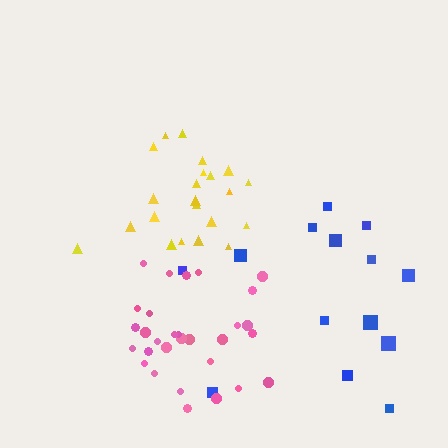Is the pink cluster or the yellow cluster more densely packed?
Pink.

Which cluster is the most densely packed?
Pink.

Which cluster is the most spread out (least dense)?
Blue.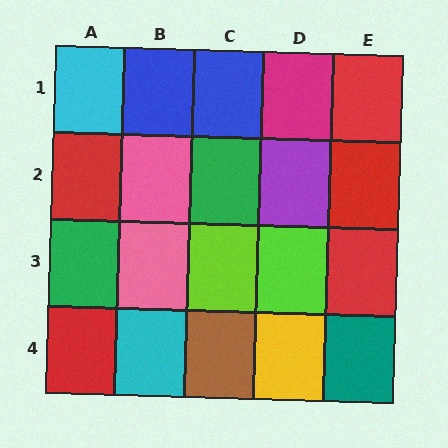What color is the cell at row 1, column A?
Cyan.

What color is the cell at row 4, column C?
Brown.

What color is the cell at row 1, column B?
Blue.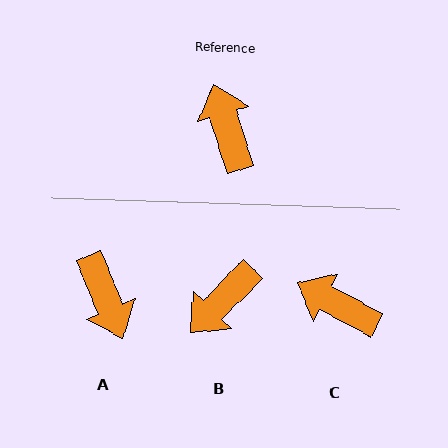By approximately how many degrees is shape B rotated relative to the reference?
Approximately 118 degrees counter-clockwise.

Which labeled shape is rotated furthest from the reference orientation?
A, about 174 degrees away.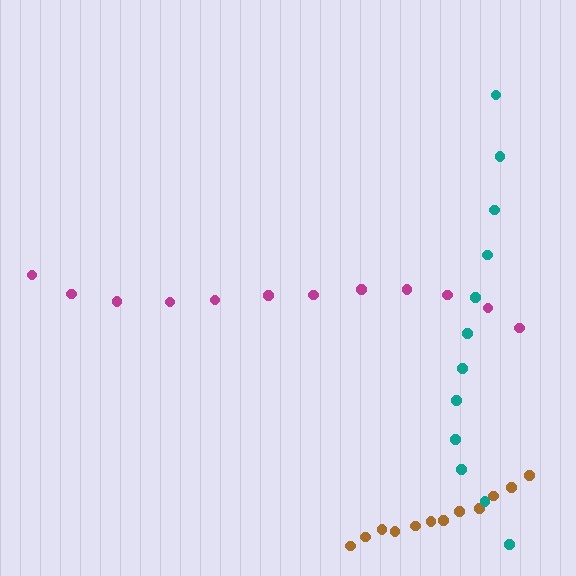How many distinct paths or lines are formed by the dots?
There are 3 distinct paths.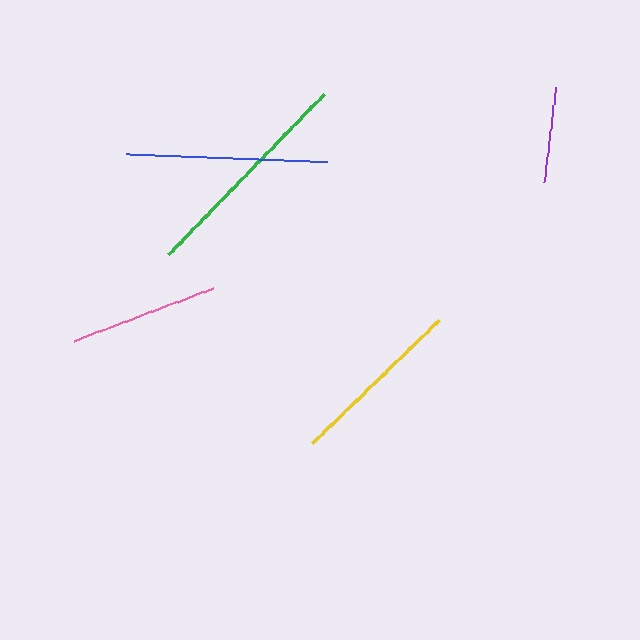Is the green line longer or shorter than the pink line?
The green line is longer than the pink line.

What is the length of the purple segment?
The purple segment is approximately 95 pixels long.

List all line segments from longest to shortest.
From longest to shortest: green, blue, yellow, pink, purple.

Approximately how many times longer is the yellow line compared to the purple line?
The yellow line is approximately 1.9 times the length of the purple line.